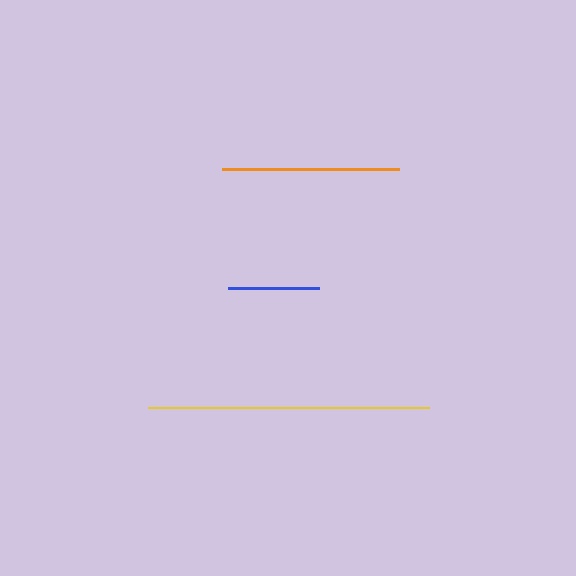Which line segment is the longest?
The yellow line is the longest at approximately 281 pixels.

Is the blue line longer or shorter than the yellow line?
The yellow line is longer than the blue line.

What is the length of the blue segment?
The blue segment is approximately 91 pixels long.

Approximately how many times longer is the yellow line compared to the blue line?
The yellow line is approximately 3.1 times the length of the blue line.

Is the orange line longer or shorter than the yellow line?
The yellow line is longer than the orange line.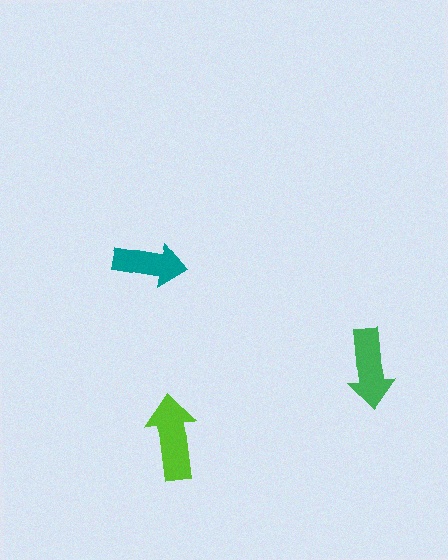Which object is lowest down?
The lime arrow is bottommost.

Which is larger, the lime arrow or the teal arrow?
The lime one.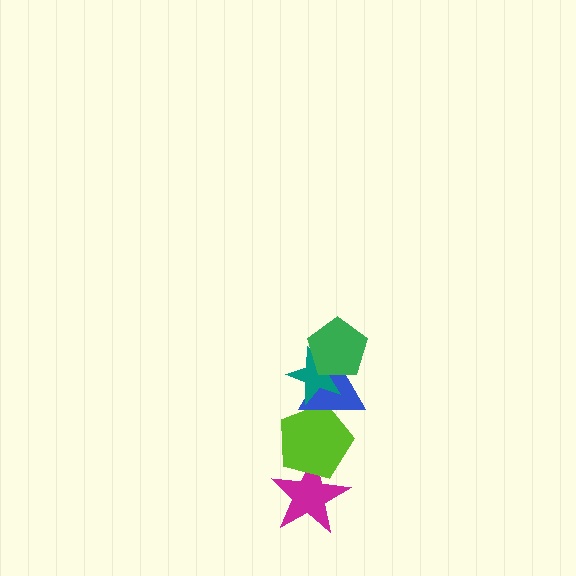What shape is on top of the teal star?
The green pentagon is on top of the teal star.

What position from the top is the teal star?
The teal star is 2nd from the top.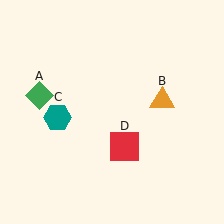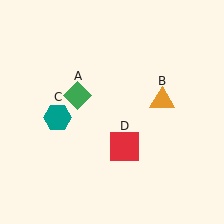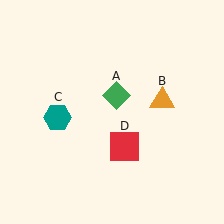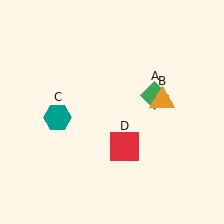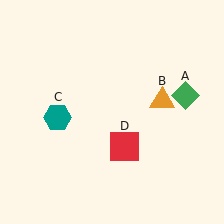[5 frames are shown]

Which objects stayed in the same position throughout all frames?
Orange triangle (object B) and teal hexagon (object C) and red square (object D) remained stationary.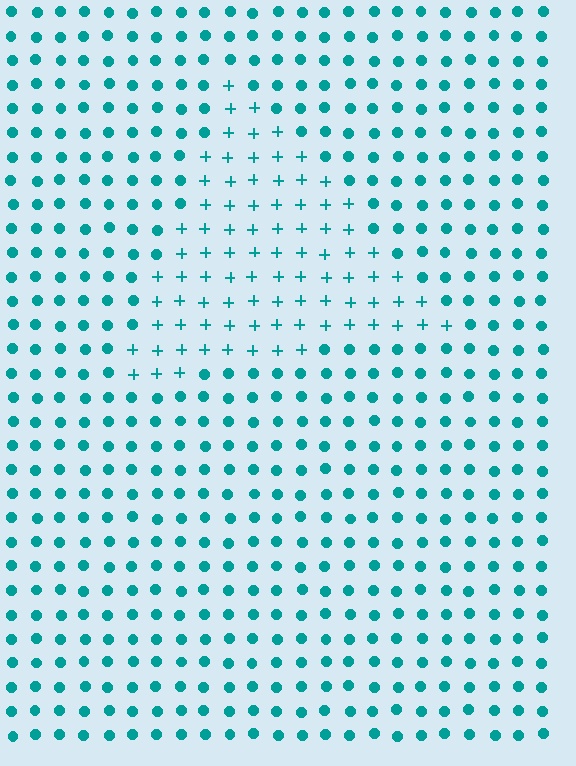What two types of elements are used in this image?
The image uses plus signs inside the triangle region and circles outside it.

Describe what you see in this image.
The image is filled with small teal elements arranged in a uniform grid. A triangle-shaped region contains plus signs, while the surrounding area contains circles. The boundary is defined purely by the change in element shape.